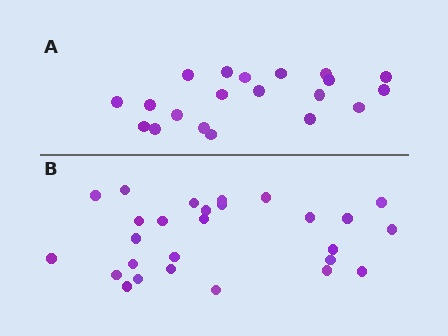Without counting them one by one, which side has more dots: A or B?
Region B (the bottom region) has more dots.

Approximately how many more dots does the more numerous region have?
Region B has roughly 8 or so more dots than region A.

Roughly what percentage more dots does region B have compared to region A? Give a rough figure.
About 35% more.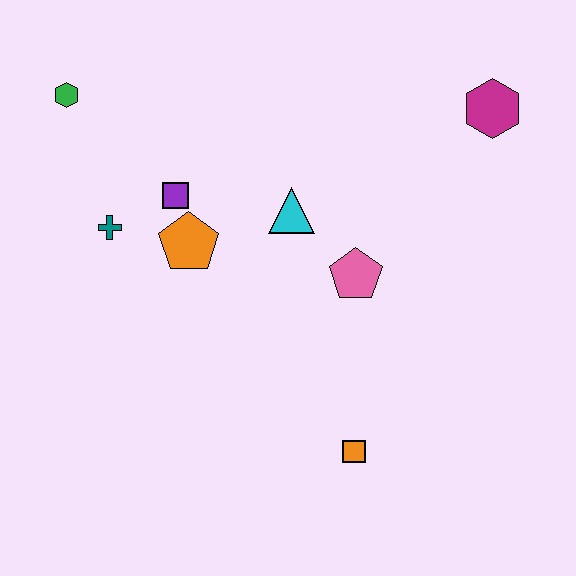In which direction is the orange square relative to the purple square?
The orange square is below the purple square.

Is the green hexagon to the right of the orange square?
No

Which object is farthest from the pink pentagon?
The green hexagon is farthest from the pink pentagon.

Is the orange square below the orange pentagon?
Yes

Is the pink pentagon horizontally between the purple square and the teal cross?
No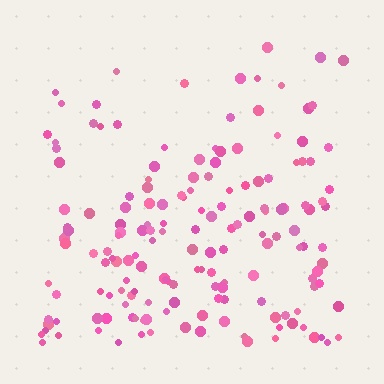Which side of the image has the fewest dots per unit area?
The top.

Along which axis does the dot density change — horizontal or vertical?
Vertical.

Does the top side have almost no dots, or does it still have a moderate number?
Still a moderate number, just noticeably fewer than the bottom.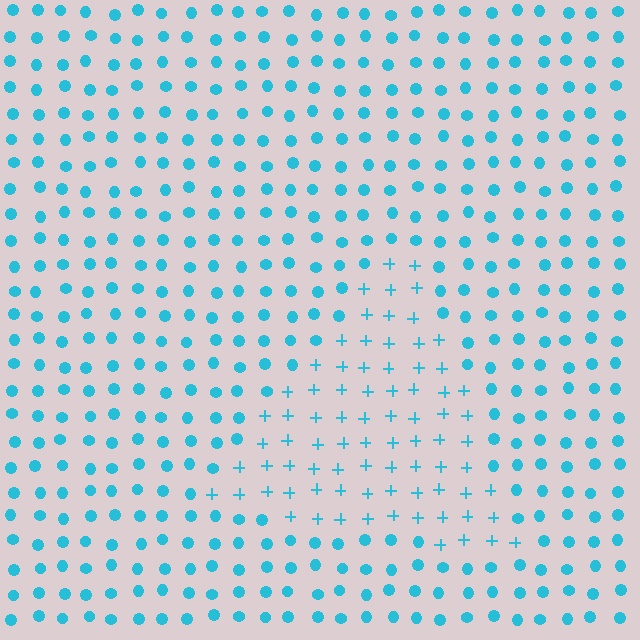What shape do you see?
I see a triangle.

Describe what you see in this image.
The image is filled with small cyan elements arranged in a uniform grid. A triangle-shaped region contains plus signs, while the surrounding area contains circles. The boundary is defined purely by the change in element shape.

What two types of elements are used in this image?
The image uses plus signs inside the triangle region and circles outside it.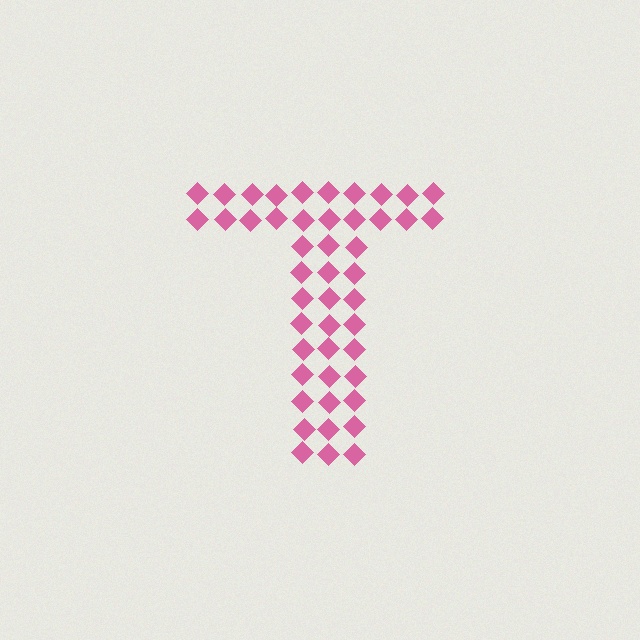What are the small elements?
The small elements are diamonds.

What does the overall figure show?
The overall figure shows the letter T.